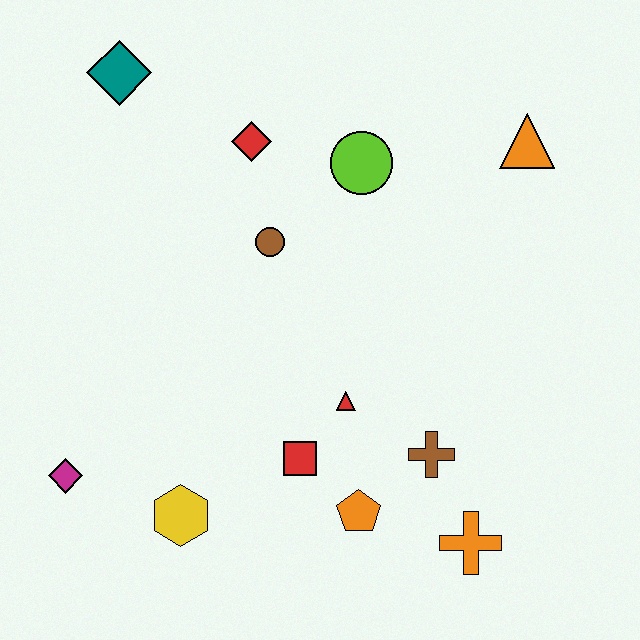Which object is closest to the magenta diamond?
The yellow hexagon is closest to the magenta diamond.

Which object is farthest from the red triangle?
The teal diamond is farthest from the red triangle.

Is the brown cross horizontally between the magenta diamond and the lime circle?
No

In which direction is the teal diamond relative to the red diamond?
The teal diamond is to the left of the red diamond.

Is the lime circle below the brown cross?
No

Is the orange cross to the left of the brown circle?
No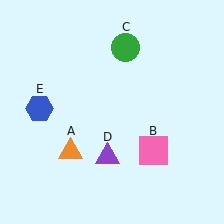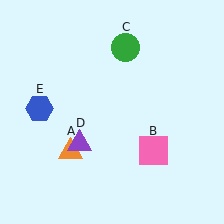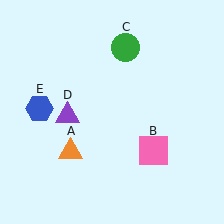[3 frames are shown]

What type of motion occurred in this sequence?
The purple triangle (object D) rotated clockwise around the center of the scene.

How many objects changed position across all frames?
1 object changed position: purple triangle (object D).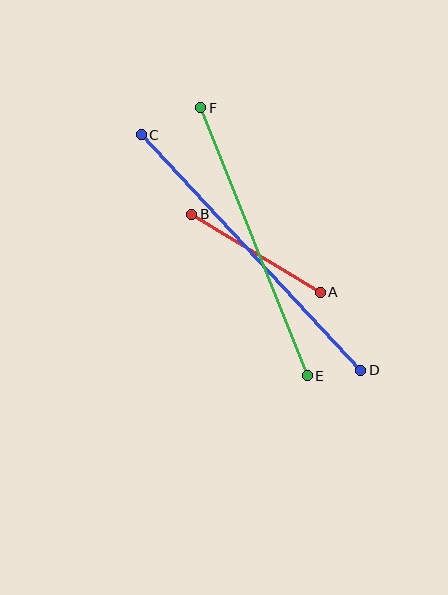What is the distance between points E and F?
The distance is approximately 289 pixels.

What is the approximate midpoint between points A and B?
The midpoint is at approximately (256, 253) pixels.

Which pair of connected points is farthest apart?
Points C and D are farthest apart.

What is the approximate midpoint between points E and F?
The midpoint is at approximately (254, 242) pixels.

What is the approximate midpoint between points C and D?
The midpoint is at approximately (251, 253) pixels.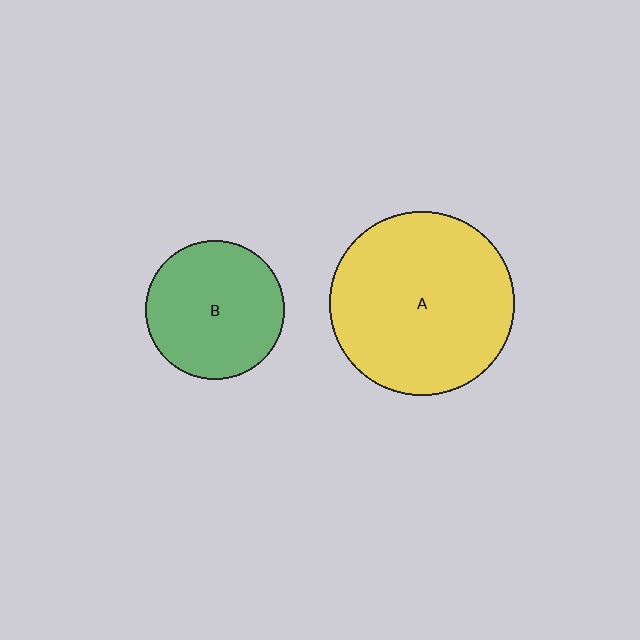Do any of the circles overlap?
No, none of the circles overlap.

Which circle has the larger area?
Circle A (yellow).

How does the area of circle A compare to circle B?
Approximately 1.8 times.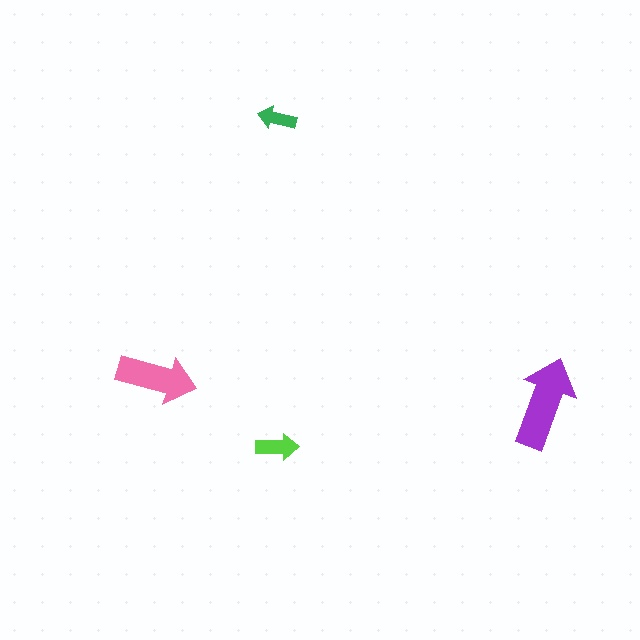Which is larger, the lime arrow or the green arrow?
The lime one.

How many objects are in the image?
There are 4 objects in the image.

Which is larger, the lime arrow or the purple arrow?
The purple one.